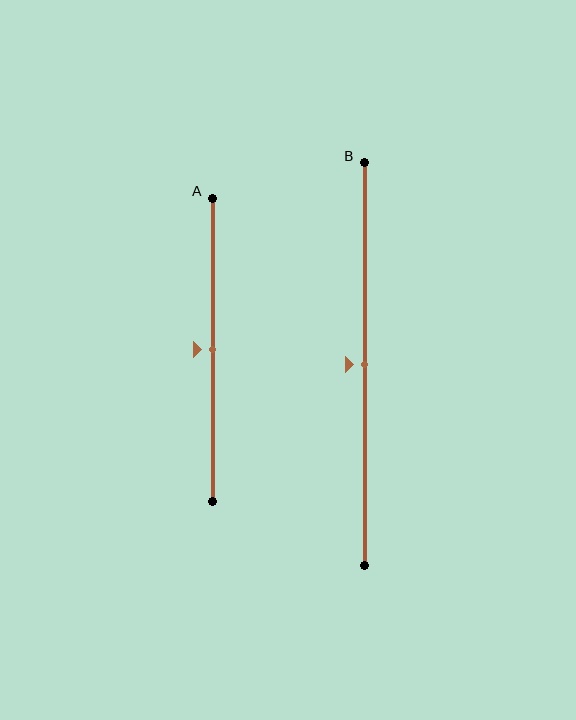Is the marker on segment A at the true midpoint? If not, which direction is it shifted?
Yes, the marker on segment A is at the true midpoint.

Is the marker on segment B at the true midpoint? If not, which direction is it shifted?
Yes, the marker on segment B is at the true midpoint.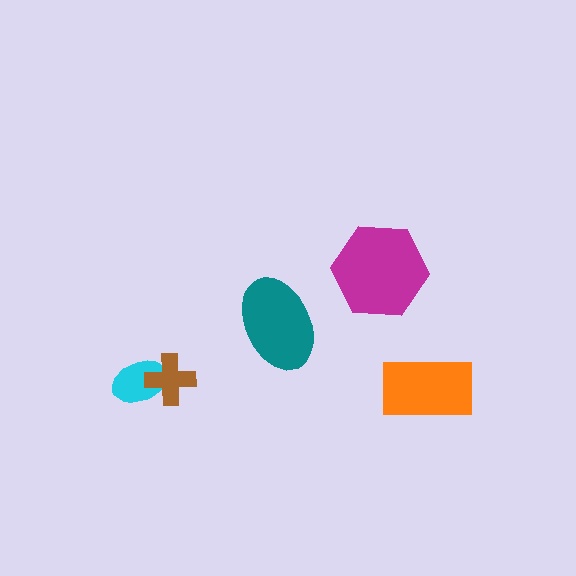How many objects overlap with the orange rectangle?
0 objects overlap with the orange rectangle.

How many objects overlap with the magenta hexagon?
0 objects overlap with the magenta hexagon.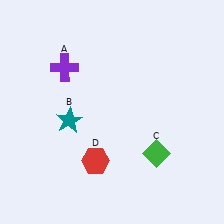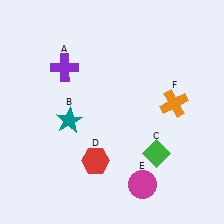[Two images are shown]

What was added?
A magenta circle (E), an orange cross (F) were added in Image 2.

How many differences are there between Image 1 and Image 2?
There are 2 differences between the two images.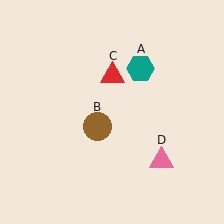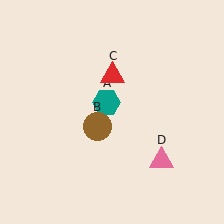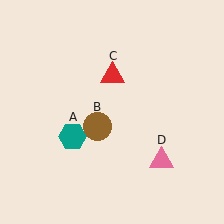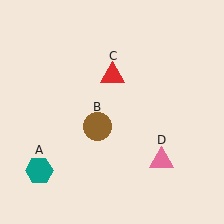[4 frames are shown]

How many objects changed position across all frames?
1 object changed position: teal hexagon (object A).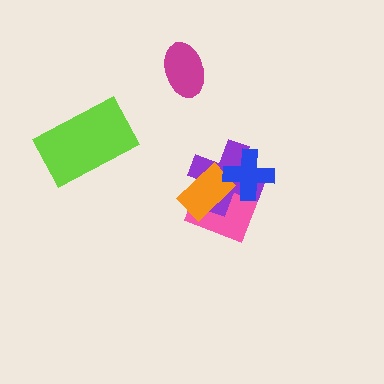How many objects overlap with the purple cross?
3 objects overlap with the purple cross.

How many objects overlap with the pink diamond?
3 objects overlap with the pink diamond.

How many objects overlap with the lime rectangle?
0 objects overlap with the lime rectangle.